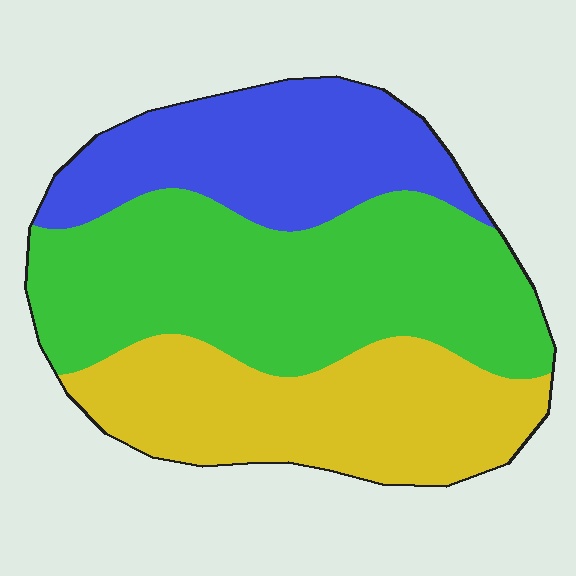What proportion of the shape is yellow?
Yellow takes up about one third (1/3) of the shape.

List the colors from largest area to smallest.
From largest to smallest: green, yellow, blue.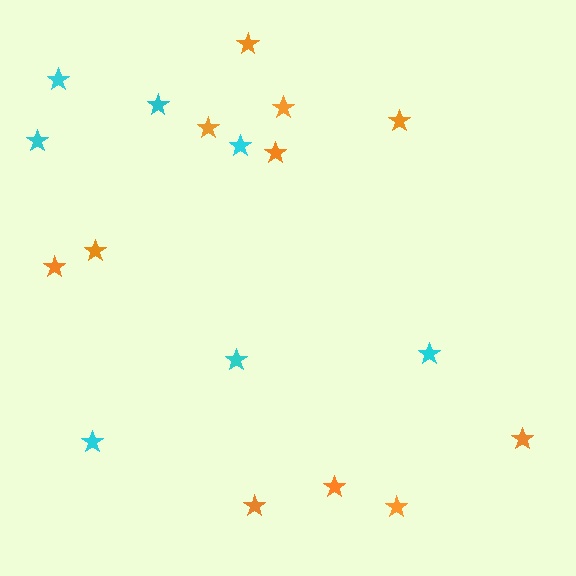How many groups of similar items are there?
There are 2 groups: one group of orange stars (11) and one group of cyan stars (7).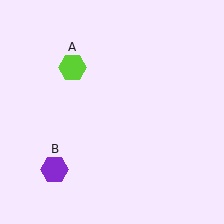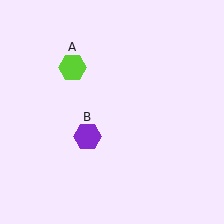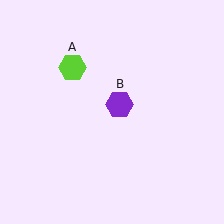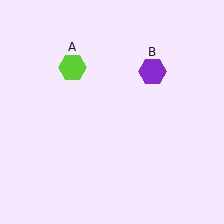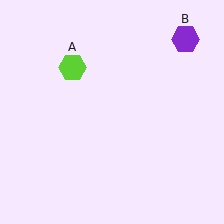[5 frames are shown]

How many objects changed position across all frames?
1 object changed position: purple hexagon (object B).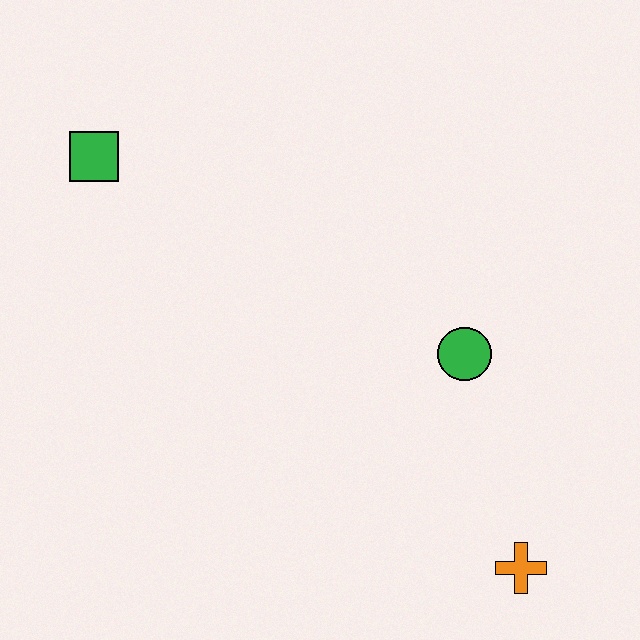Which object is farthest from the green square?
The orange cross is farthest from the green square.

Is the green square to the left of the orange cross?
Yes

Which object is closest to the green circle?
The orange cross is closest to the green circle.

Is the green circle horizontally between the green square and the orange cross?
Yes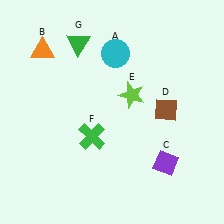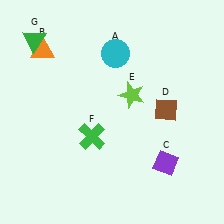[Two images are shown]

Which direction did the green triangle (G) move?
The green triangle (G) moved left.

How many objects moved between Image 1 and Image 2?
1 object moved between the two images.